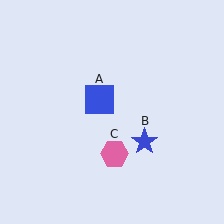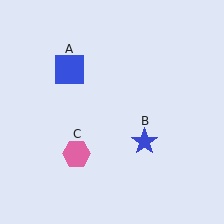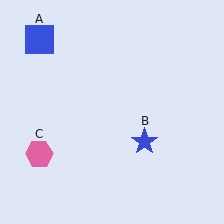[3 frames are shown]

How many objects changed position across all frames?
2 objects changed position: blue square (object A), pink hexagon (object C).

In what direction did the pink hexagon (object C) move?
The pink hexagon (object C) moved left.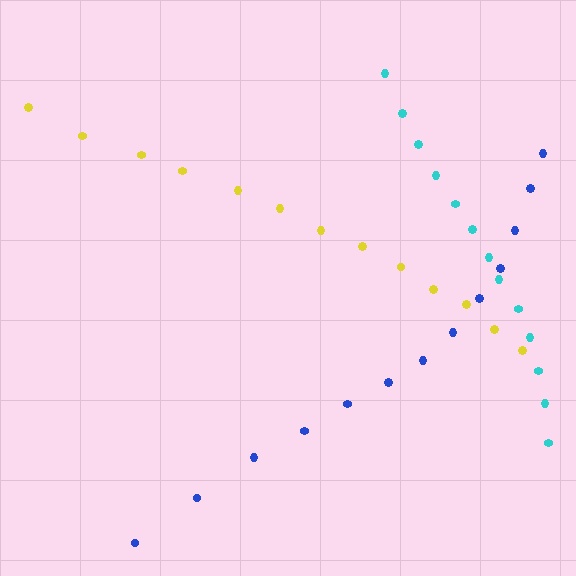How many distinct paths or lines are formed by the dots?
There are 3 distinct paths.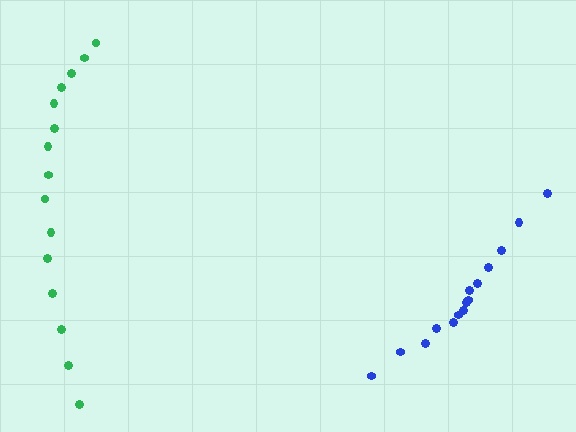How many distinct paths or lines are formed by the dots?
There are 2 distinct paths.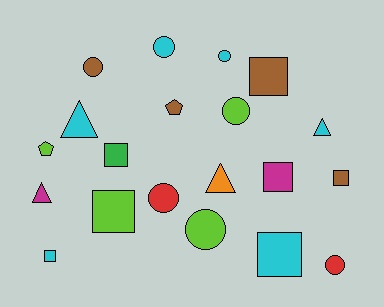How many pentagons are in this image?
There are 2 pentagons.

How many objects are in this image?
There are 20 objects.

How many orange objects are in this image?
There is 1 orange object.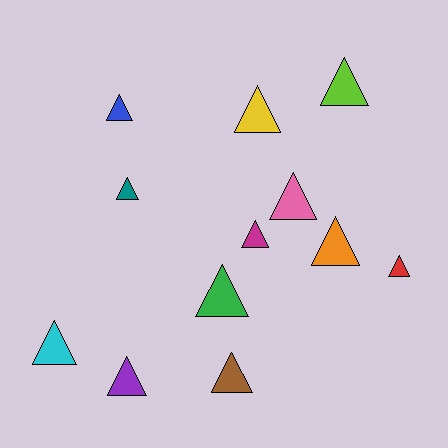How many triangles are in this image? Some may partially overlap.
There are 12 triangles.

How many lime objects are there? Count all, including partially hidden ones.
There is 1 lime object.